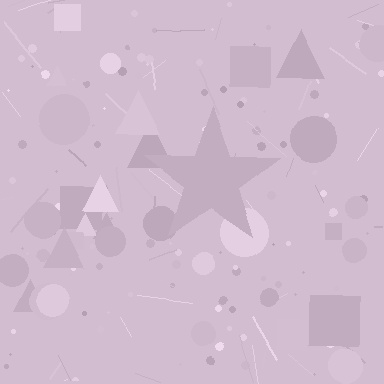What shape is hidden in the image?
A star is hidden in the image.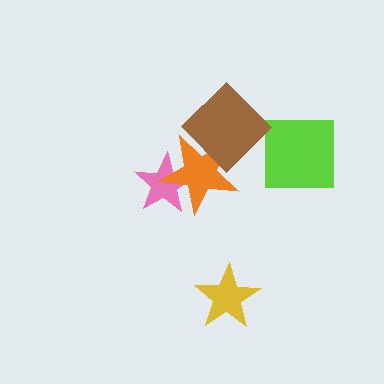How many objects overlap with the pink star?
1 object overlaps with the pink star.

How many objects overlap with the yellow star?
0 objects overlap with the yellow star.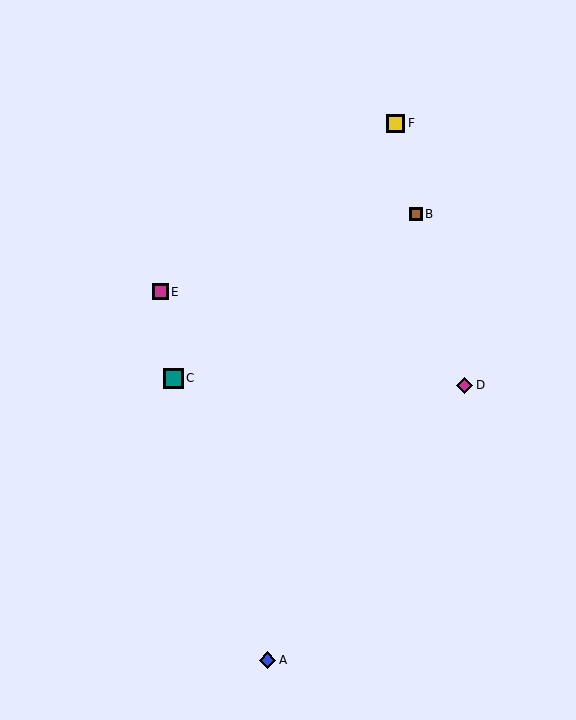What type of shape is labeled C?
Shape C is a teal square.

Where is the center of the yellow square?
The center of the yellow square is at (395, 123).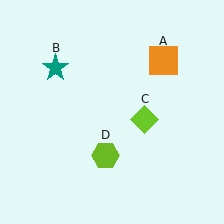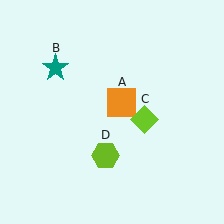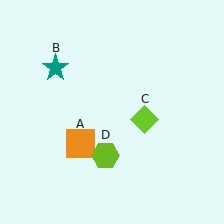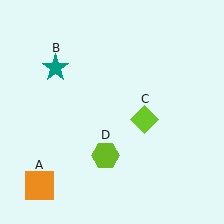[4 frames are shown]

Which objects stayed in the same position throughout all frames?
Teal star (object B) and lime diamond (object C) and lime hexagon (object D) remained stationary.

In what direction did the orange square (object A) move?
The orange square (object A) moved down and to the left.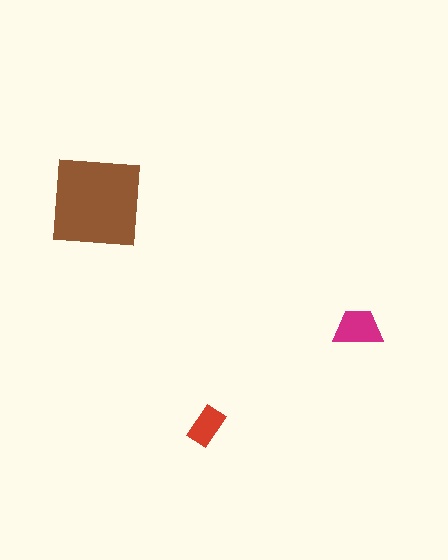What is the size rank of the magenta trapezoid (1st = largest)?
2nd.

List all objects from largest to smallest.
The brown square, the magenta trapezoid, the red rectangle.